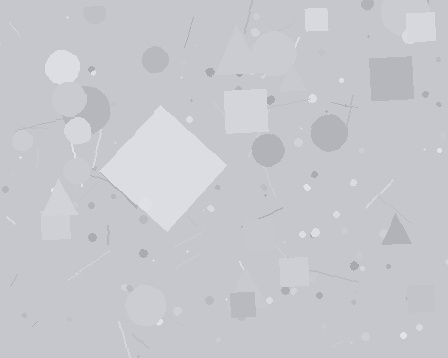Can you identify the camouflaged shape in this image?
The camouflaged shape is a diamond.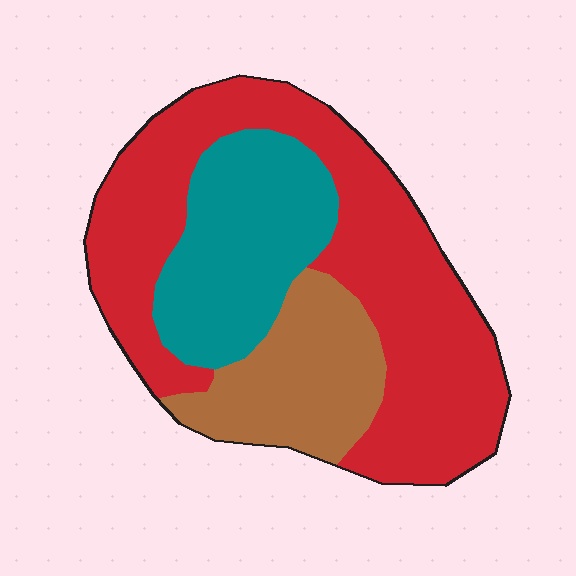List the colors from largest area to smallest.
From largest to smallest: red, teal, brown.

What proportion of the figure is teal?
Teal covers 25% of the figure.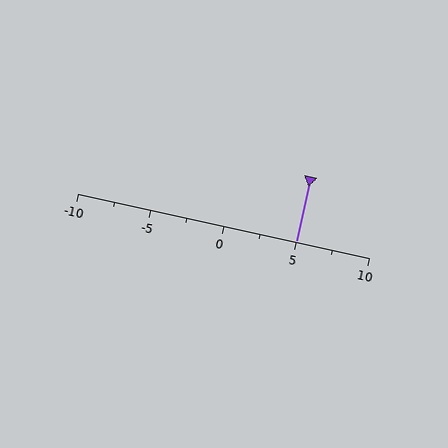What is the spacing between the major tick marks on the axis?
The major ticks are spaced 5 apart.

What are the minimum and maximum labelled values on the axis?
The axis runs from -10 to 10.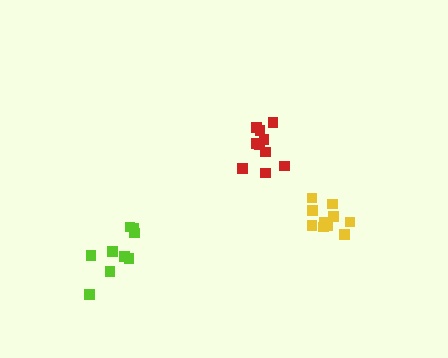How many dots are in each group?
Group 1: 9 dots, Group 2: 11 dots, Group 3: 10 dots (30 total).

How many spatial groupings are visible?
There are 3 spatial groupings.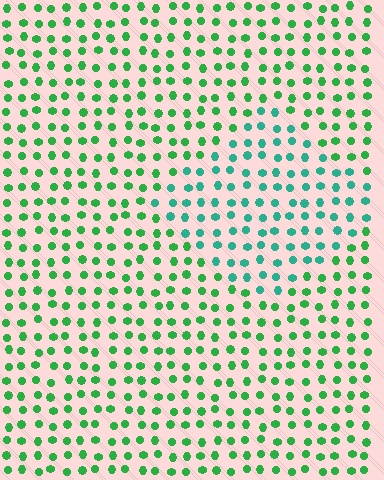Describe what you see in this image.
The image is filled with small green elements in a uniform arrangement. A diamond-shaped region is visible where the elements are tinted to a slightly different hue, forming a subtle color boundary.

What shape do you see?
I see a diamond.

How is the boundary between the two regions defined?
The boundary is defined purely by a slight shift in hue (about 35 degrees). Spacing, size, and orientation are identical on both sides.